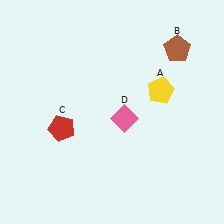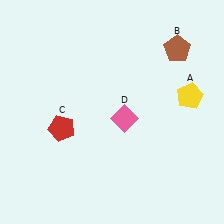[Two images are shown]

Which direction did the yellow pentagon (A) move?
The yellow pentagon (A) moved right.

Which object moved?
The yellow pentagon (A) moved right.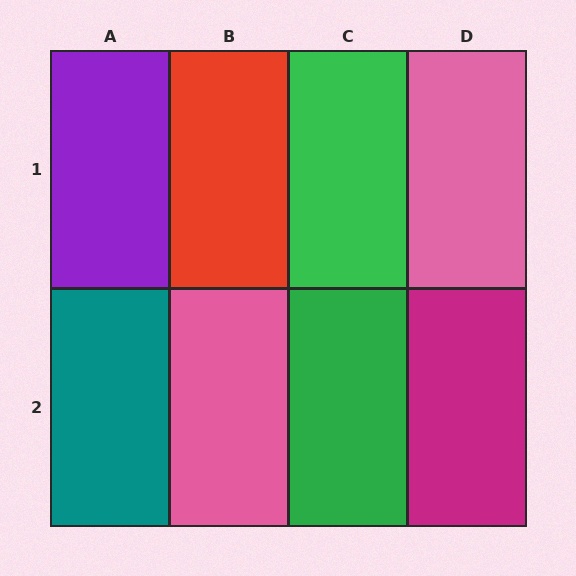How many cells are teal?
1 cell is teal.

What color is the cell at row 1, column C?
Green.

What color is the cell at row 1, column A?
Purple.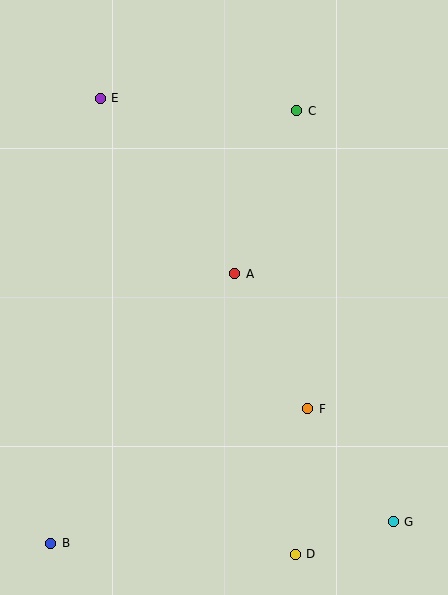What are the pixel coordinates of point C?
Point C is at (297, 111).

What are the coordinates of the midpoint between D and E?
The midpoint between D and E is at (198, 326).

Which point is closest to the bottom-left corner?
Point B is closest to the bottom-left corner.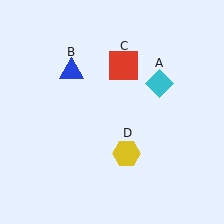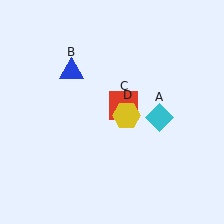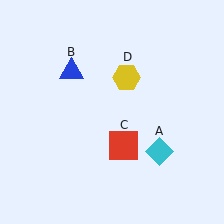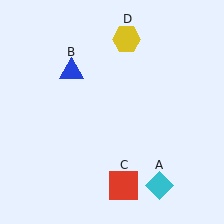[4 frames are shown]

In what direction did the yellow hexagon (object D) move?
The yellow hexagon (object D) moved up.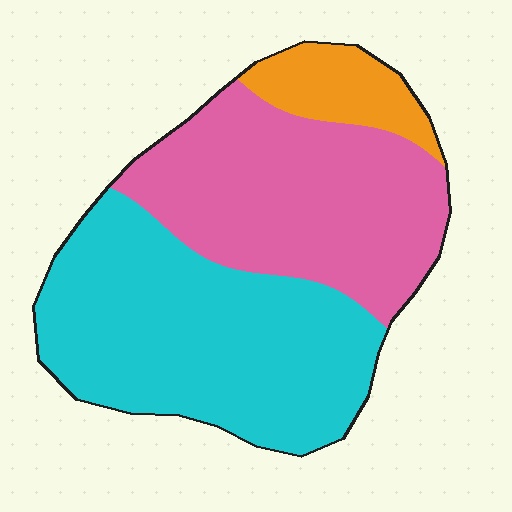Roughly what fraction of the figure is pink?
Pink takes up about two fifths (2/5) of the figure.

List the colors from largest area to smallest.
From largest to smallest: cyan, pink, orange.